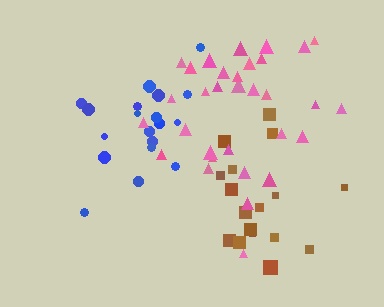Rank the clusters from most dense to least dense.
brown, pink, blue.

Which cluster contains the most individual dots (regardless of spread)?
Pink (32).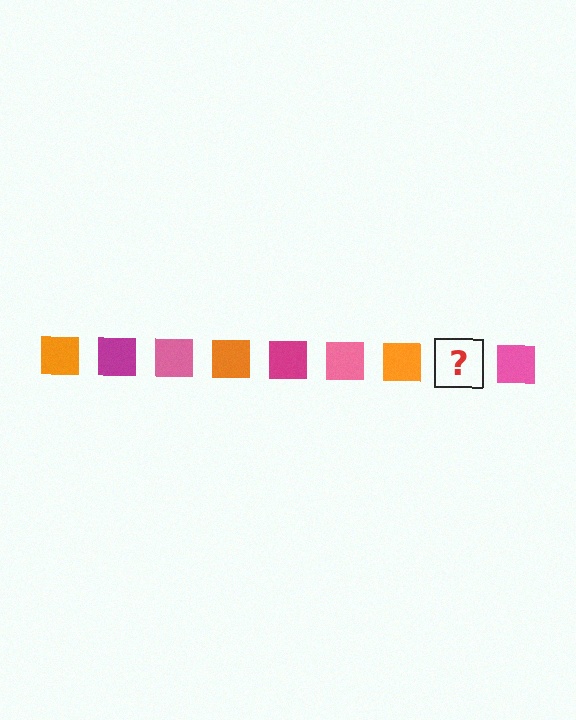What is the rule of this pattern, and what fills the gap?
The rule is that the pattern cycles through orange, magenta, pink squares. The gap should be filled with a magenta square.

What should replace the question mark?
The question mark should be replaced with a magenta square.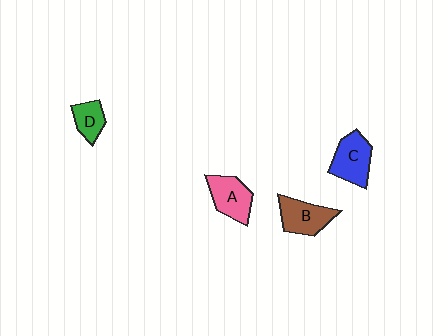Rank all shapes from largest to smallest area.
From largest to smallest: C (blue), B (brown), A (pink), D (green).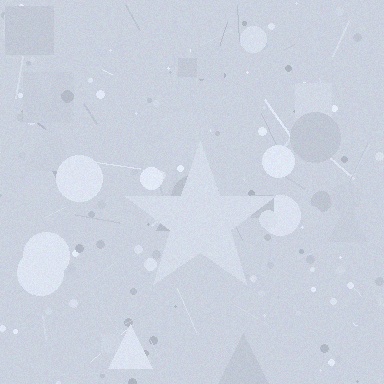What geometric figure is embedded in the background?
A star is embedded in the background.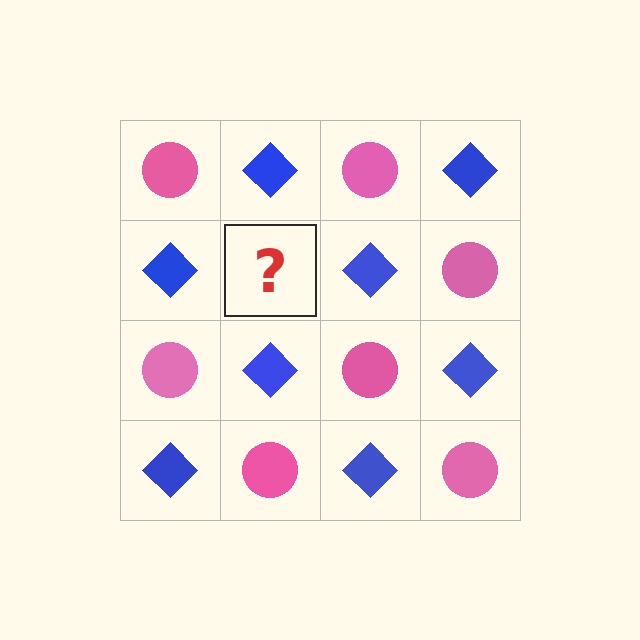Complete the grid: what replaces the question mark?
The question mark should be replaced with a pink circle.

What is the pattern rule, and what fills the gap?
The rule is that it alternates pink circle and blue diamond in a checkerboard pattern. The gap should be filled with a pink circle.